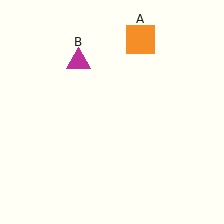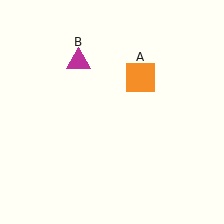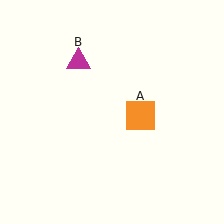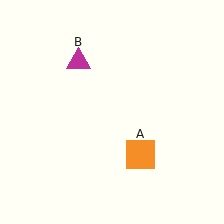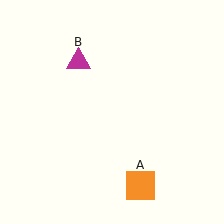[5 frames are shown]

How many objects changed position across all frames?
1 object changed position: orange square (object A).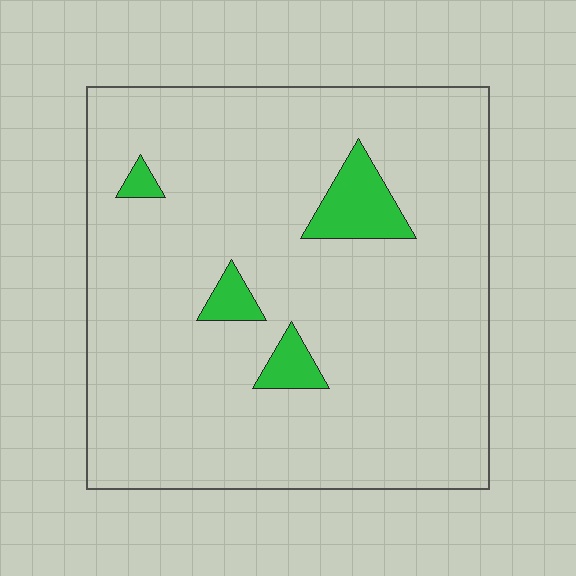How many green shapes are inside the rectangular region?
4.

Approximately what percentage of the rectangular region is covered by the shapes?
Approximately 5%.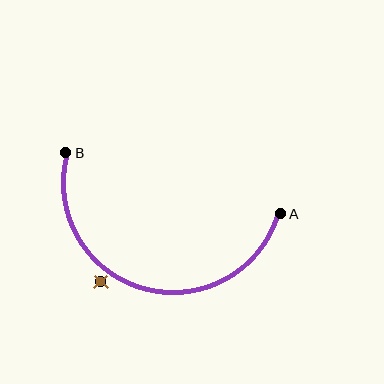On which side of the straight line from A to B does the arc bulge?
The arc bulges below the straight line connecting A and B.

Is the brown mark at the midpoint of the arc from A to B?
No — the brown mark does not lie on the arc at all. It sits slightly outside the curve.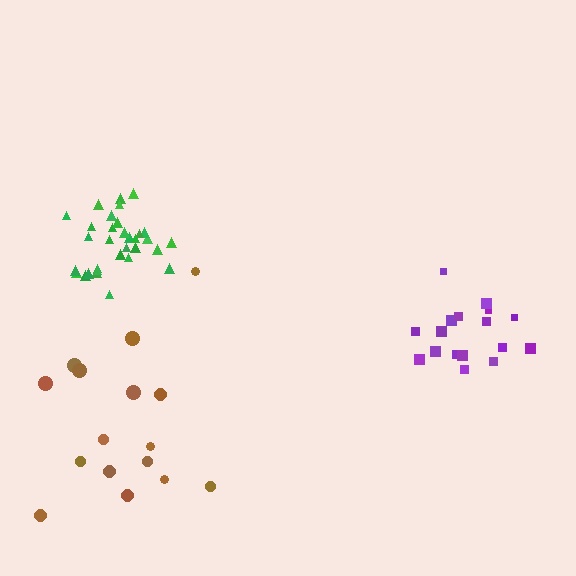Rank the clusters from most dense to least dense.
green, purple, brown.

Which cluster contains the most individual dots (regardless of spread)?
Green (33).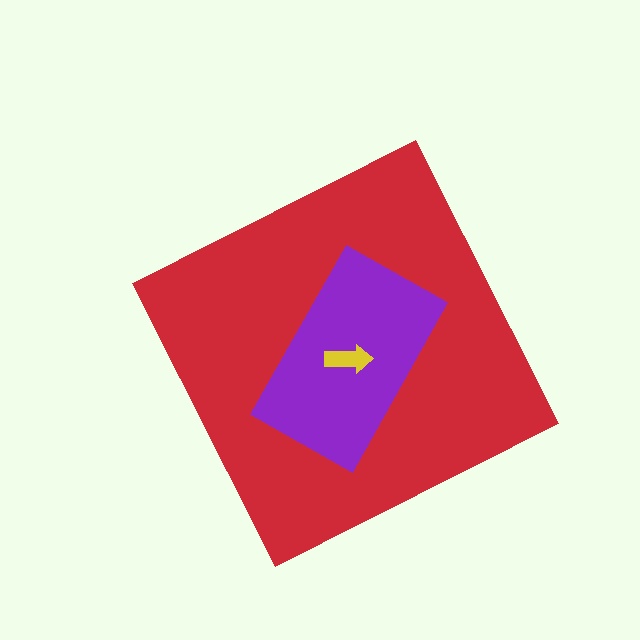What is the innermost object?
The yellow arrow.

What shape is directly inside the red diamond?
The purple rectangle.